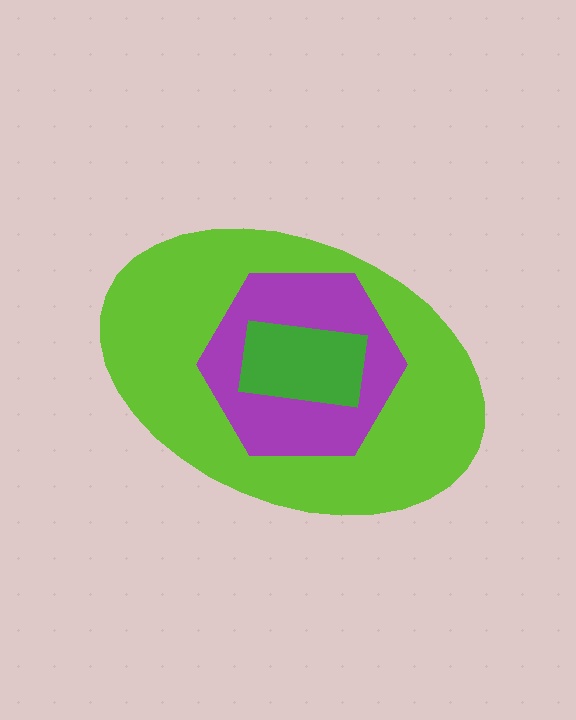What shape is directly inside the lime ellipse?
The purple hexagon.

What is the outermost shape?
The lime ellipse.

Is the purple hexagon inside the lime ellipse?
Yes.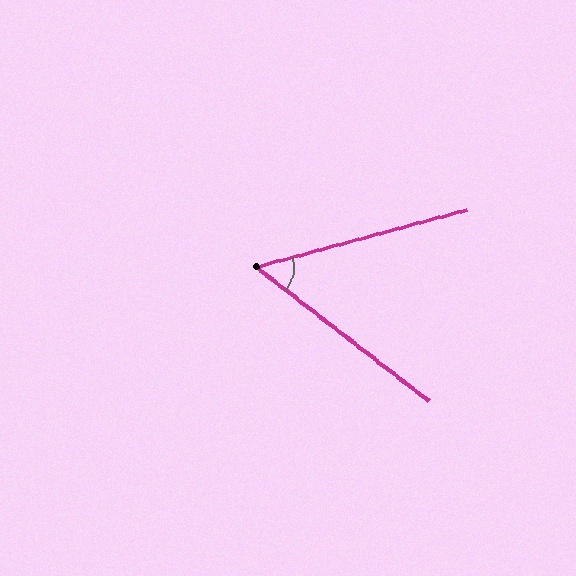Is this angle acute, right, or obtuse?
It is acute.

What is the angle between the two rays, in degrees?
Approximately 53 degrees.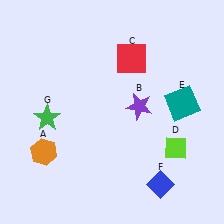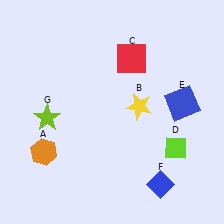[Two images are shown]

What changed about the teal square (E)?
In Image 1, E is teal. In Image 2, it changed to blue.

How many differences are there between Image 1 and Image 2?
There are 3 differences between the two images.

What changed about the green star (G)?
In Image 1, G is green. In Image 2, it changed to lime.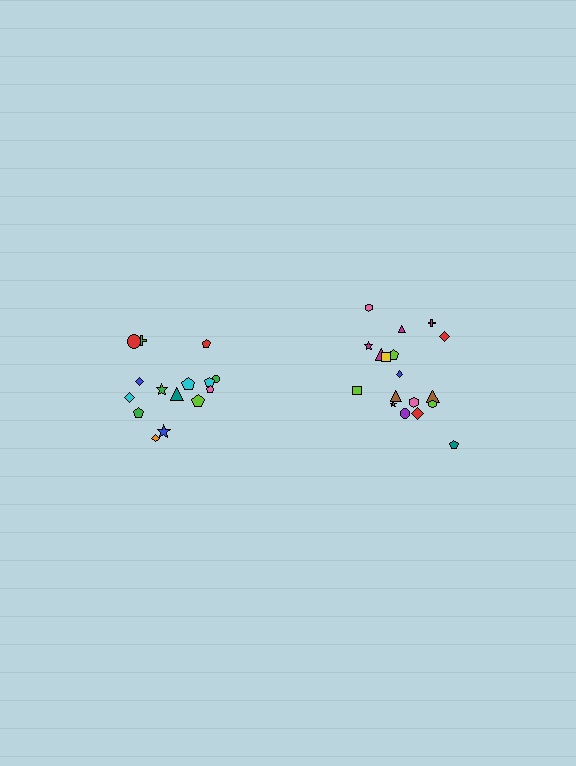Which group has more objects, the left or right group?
The right group.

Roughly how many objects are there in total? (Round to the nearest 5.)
Roughly 35 objects in total.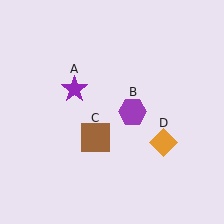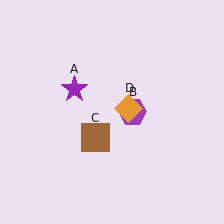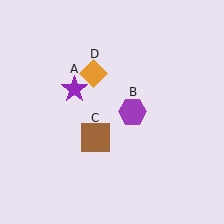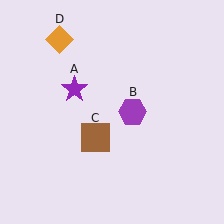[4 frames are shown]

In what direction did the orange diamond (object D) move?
The orange diamond (object D) moved up and to the left.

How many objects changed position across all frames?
1 object changed position: orange diamond (object D).